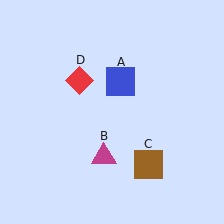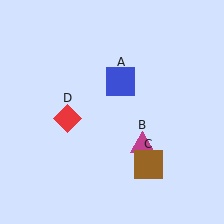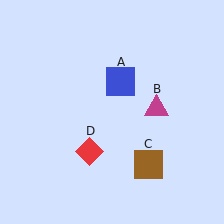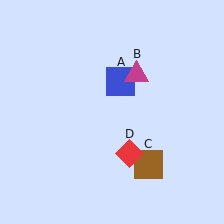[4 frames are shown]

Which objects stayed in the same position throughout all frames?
Blue square (object A) and brown square (object C) remained stationary.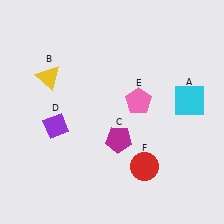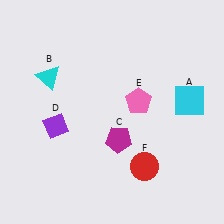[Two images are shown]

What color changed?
The triangle (B) changed from yellow in Image 1 to cyan in Image 2.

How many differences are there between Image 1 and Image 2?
There is 1 difference between the two images.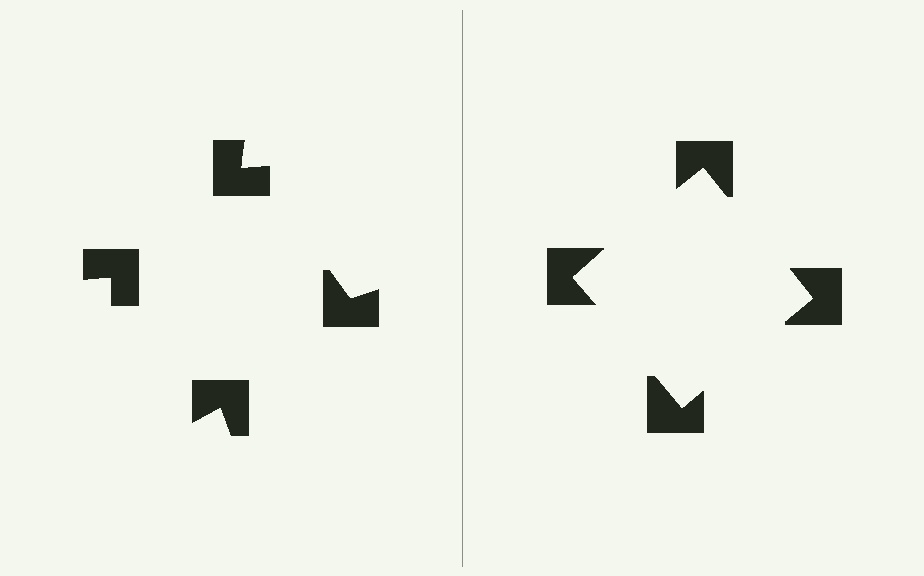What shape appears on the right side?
An illusory square.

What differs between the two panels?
The notched squares are positioned identically on both sides; only the wedge orientations differ. On the right they align to a square; on the left they are misaligned.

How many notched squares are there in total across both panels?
8 — 4 on each side.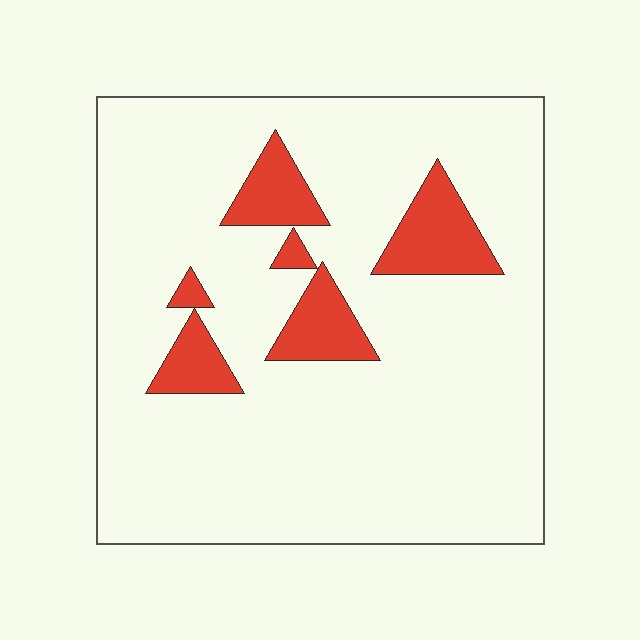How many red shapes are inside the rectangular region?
6.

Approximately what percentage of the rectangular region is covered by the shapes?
Approximately 15%.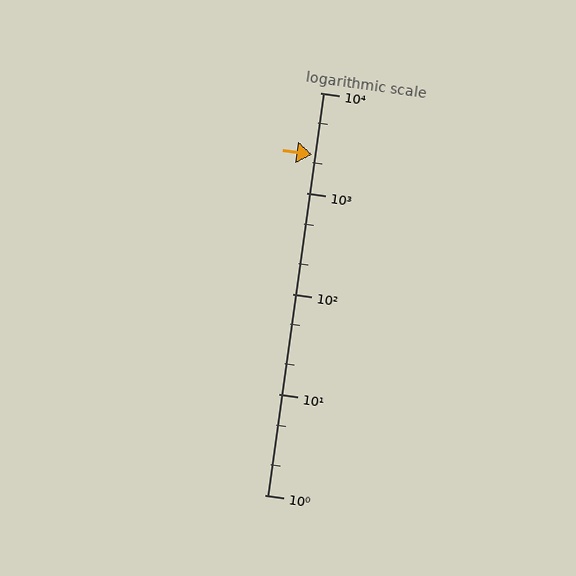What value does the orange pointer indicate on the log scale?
The pointer indicates approximately 2400.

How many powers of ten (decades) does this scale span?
The scale spans 4 decades, from 1 to 10000.